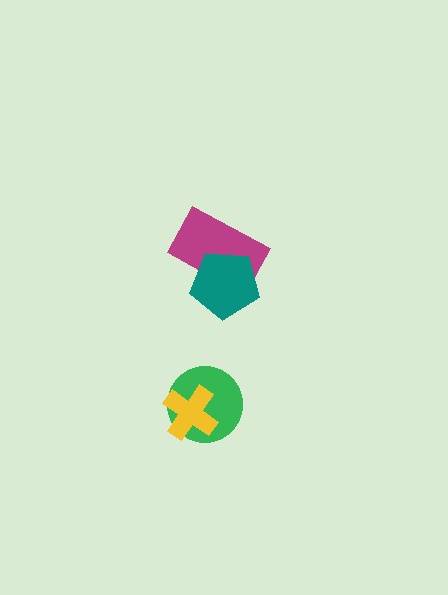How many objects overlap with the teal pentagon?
1 object overlaps with the teal pentagon.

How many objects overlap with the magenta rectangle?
1 object overlaps with the magenta rectangle.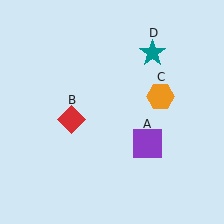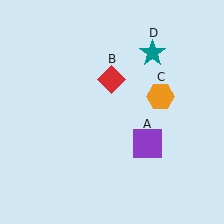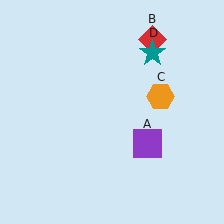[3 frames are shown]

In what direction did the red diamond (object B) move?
The red diamond (object B) moved up and to the right.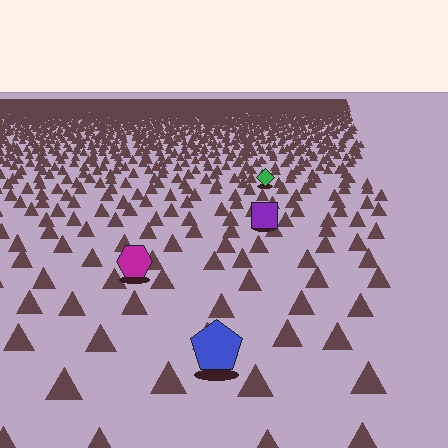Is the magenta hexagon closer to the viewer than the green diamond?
Yes. The magenta hexagon is closer — you can tell from the texture gradient: the ground texture is coarser near it.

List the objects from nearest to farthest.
From nearest to farthest: the blue pentagon, the magenta hexagon, the purple square, the green diamond.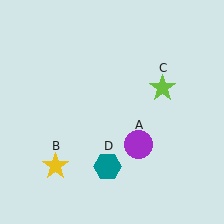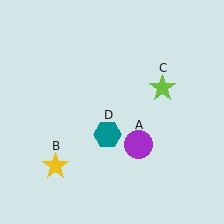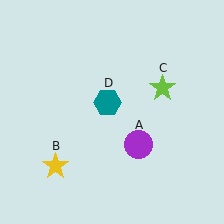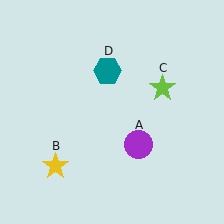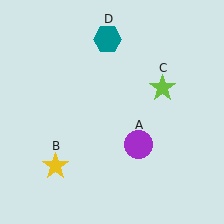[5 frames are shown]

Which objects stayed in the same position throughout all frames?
Purple circle (object A) and yellow star (object B) and lime star (object C) remained stationary.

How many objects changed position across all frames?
1 object changed position: teal hexagon (object D).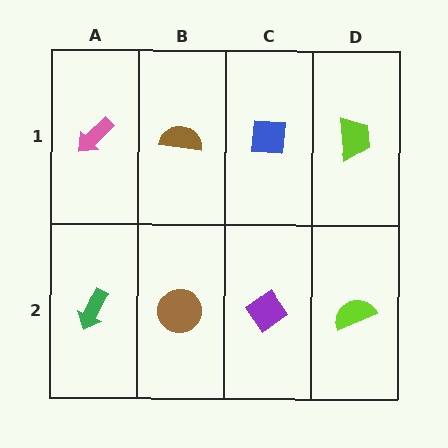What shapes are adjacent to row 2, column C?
A blue square (row 1, column C), a brown circle (row 2, column B), a lime semicircle (row 2, column D).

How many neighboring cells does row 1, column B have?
3.